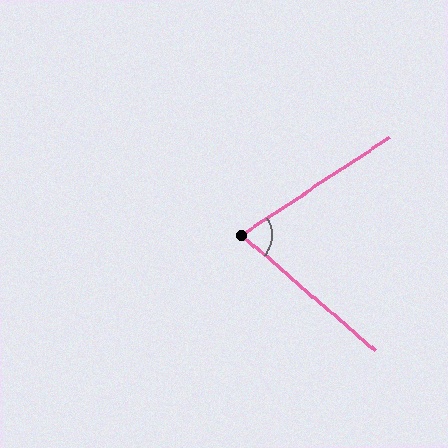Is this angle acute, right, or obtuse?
It is acute.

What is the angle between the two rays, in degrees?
Approximately 74 degrees.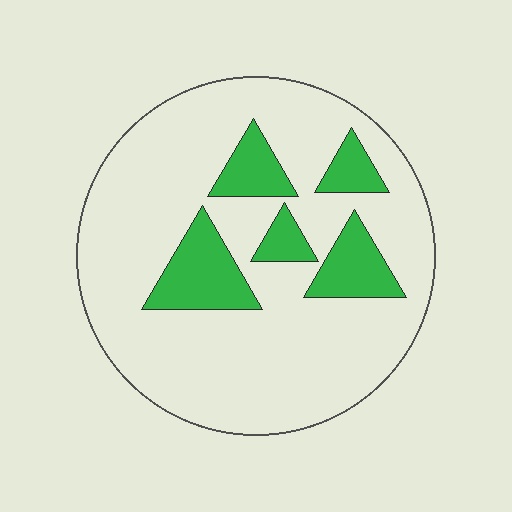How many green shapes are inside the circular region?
5.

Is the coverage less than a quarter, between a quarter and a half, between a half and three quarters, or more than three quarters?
Less than a quarter.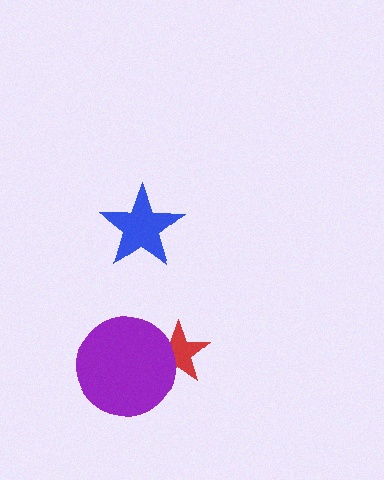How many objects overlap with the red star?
1 object overlaps with the red star.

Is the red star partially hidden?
Yes, it is partially covered by another shape.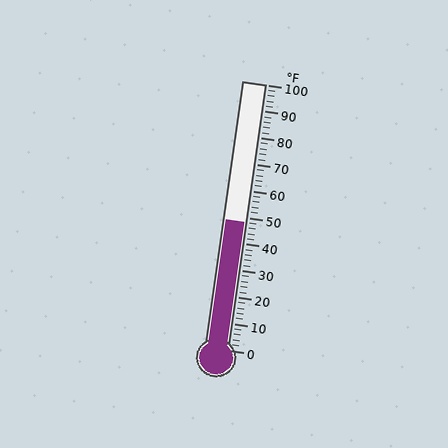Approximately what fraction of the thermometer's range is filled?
The thermometer is filled to approximately 50% of its range.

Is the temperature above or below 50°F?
The temperature is below 50°F.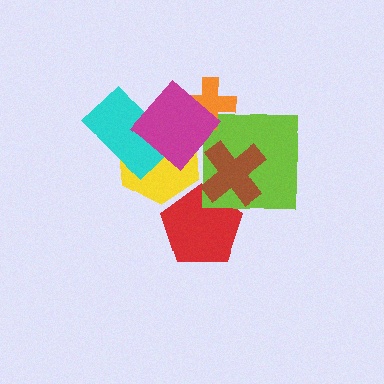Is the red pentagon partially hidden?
Yes, it is partially covered by another shape.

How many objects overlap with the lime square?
2 objects overlap with the lime square.